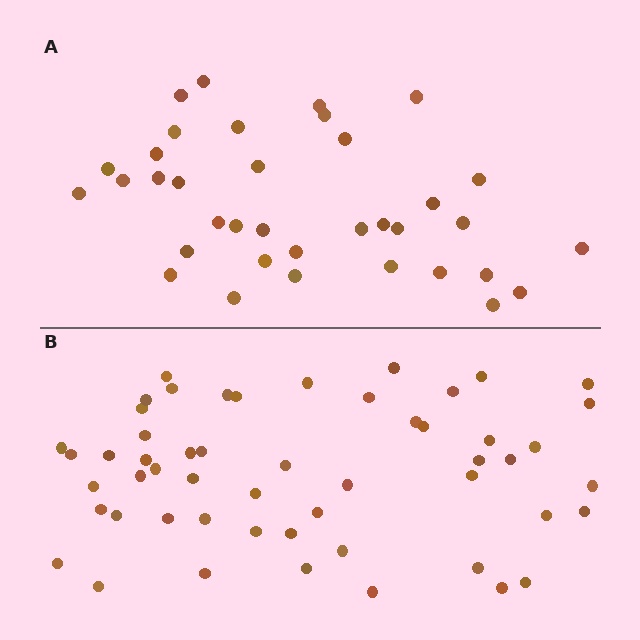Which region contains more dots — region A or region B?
Region B (the bottom region) has more dots.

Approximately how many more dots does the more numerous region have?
Region B has approximately 15 more dots than region A.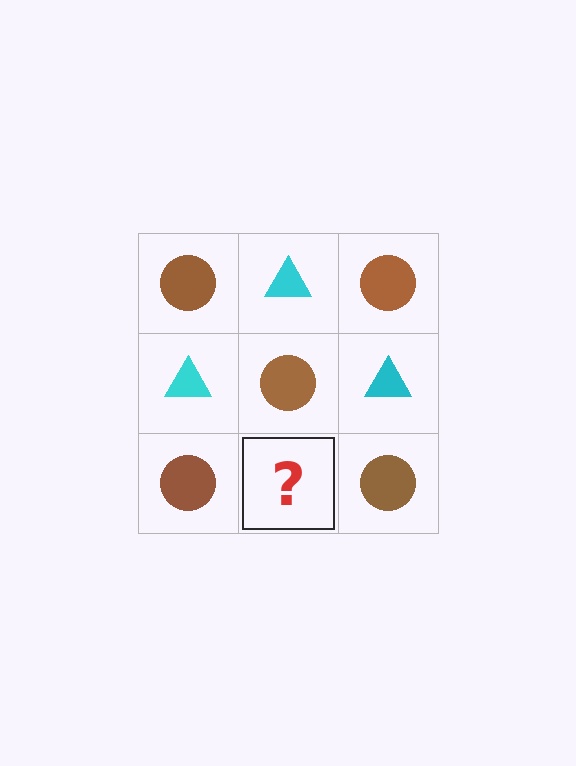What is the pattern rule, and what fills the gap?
The rule is that it alternates brown circle and cyan triangle in a checkerboard pattern. The gap should be filled with a cyan triangle.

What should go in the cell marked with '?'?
The missing cell should contain a cyan triangle.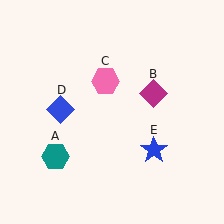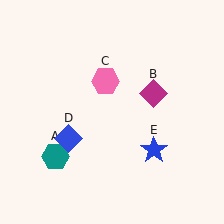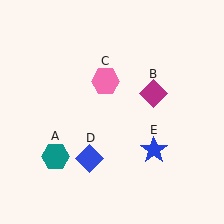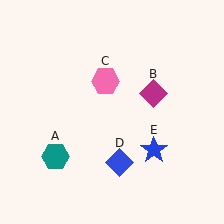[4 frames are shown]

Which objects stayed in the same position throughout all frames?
Teal hexagon (object A) and magenta diamond (object B) and pink hexagon (object C) and blue star (object E) remained stationary.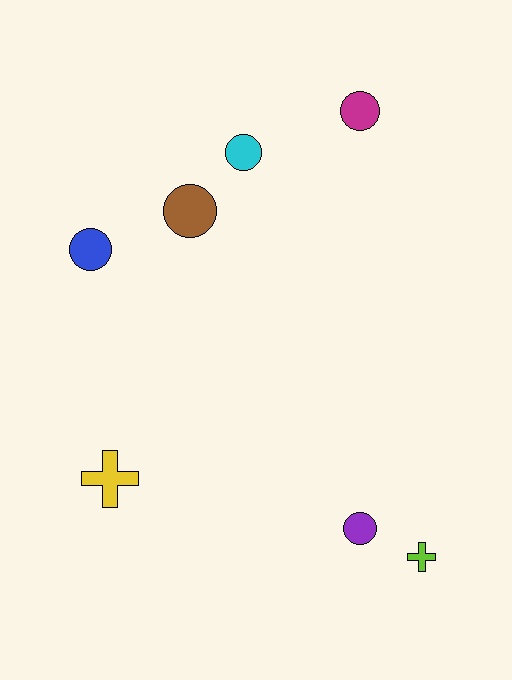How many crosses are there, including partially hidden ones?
There are 2 crosses.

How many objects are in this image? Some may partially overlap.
There are 7 objects.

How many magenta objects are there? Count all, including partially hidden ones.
There is 1 magenta object.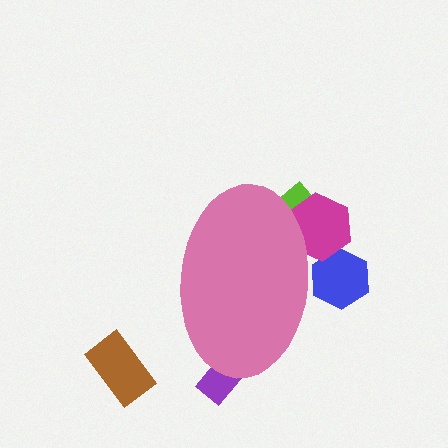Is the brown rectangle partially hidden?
No, the brown rectangle is fully visible.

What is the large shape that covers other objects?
A pink ellipse.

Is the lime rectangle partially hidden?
Yes, the lime rectangle is partially hidden behind the pink ellipse.